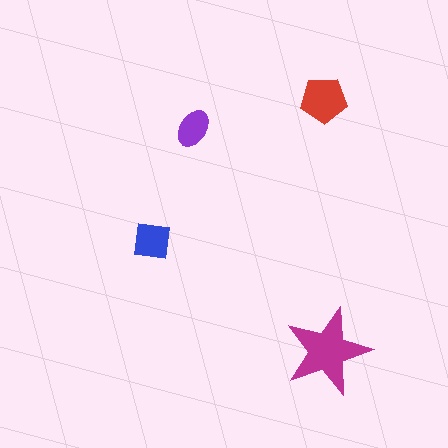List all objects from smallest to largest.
The purple ellipse, the blue square, the red pentagon, the magenta star.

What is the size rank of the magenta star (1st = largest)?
1st.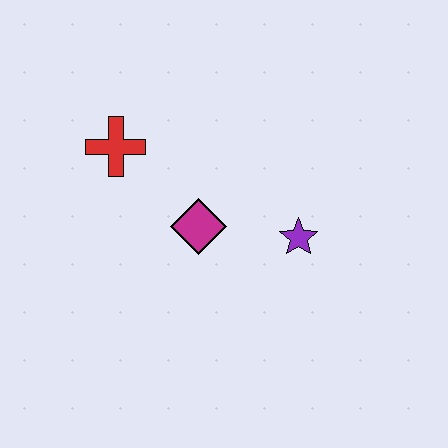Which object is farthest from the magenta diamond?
The red cross is farthest from the magenta diamond.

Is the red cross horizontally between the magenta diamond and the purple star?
No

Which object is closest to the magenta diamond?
The purple star is closest to the magenta diamond.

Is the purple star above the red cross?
No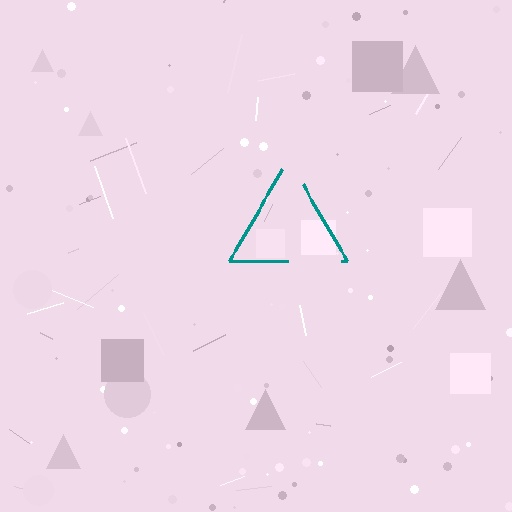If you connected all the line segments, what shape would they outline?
They would outline a triangle.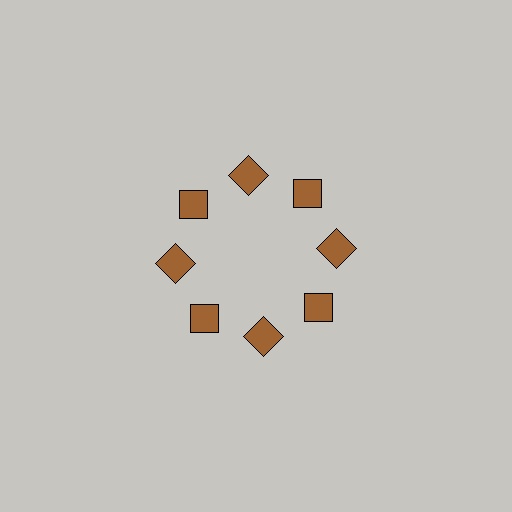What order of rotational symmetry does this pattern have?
This pattern has 8-fold rotational symmetry.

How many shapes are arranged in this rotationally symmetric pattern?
There are 8 shapes, arranged in 8 groups of 1.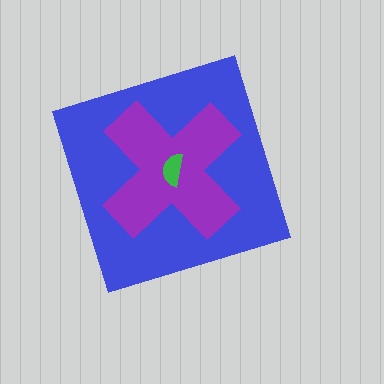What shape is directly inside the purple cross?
The green semicircle.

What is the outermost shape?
The blue diamond.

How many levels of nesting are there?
3.